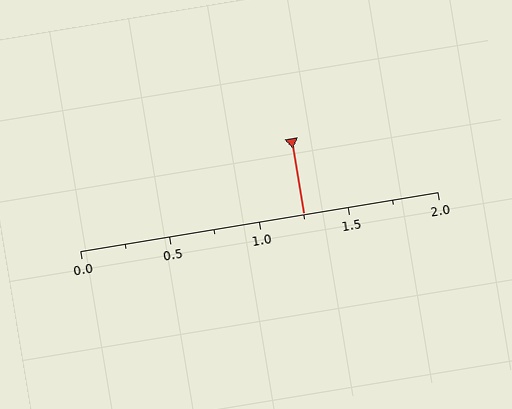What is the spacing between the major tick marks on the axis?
The major ticks are spaced 0.5 apart.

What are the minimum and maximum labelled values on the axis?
The axis runs from 0.0 to 2.0.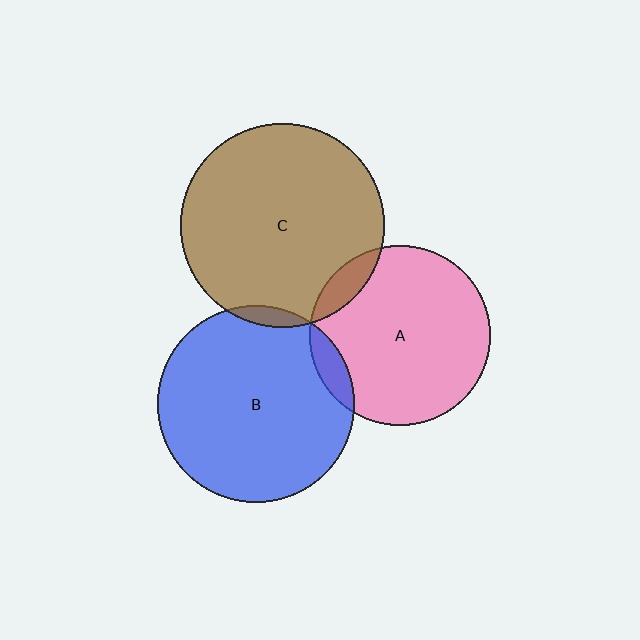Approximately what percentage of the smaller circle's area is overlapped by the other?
Approximately 10%.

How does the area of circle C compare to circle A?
Approximately 1.3 times.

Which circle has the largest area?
Circle C (brown).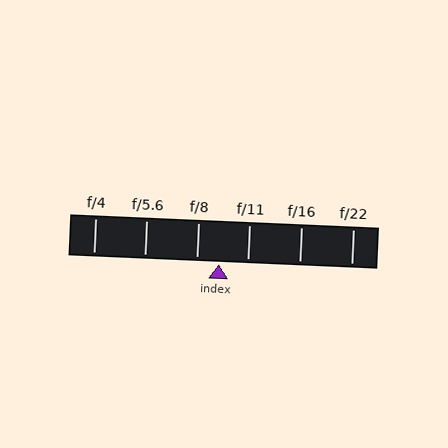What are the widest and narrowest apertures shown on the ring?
The widest aperture shown is f/4 and the narrowest is f/22.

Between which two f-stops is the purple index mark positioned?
The index mark is between f/8 and f/11.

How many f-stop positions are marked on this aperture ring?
There are 6 f-stop positions marked.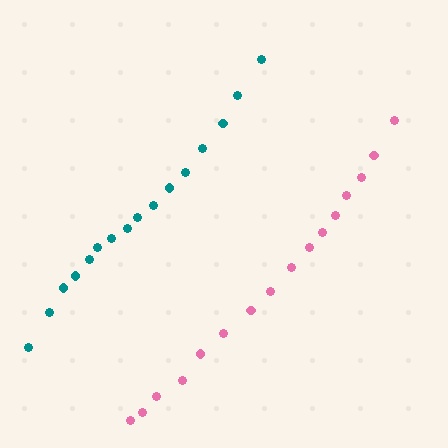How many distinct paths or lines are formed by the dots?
There are 2 distinct paths.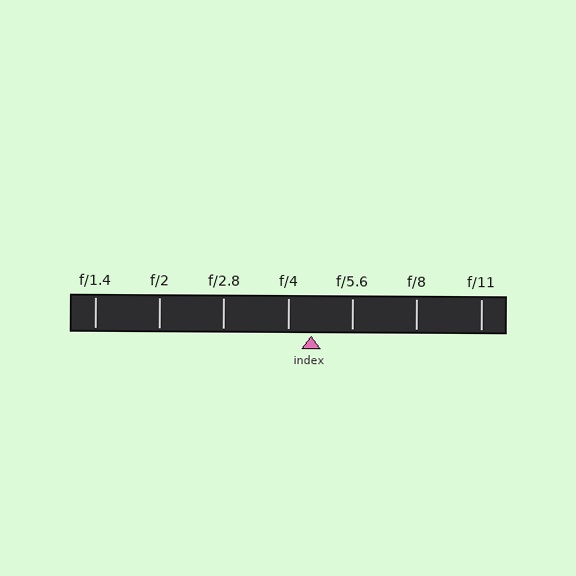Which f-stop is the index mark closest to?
The index mark is closest to f/4.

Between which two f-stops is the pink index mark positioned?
The index mark is between f/4 and f/5.6.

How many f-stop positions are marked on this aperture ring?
There are 7 f-stop positions marked.